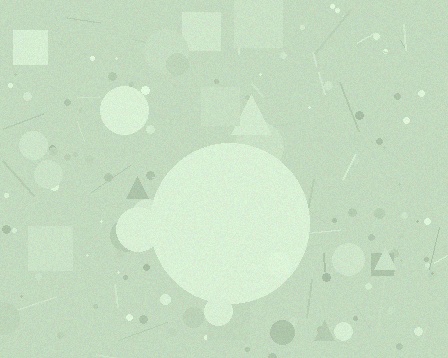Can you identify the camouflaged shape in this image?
The camouflaged shape is a circle.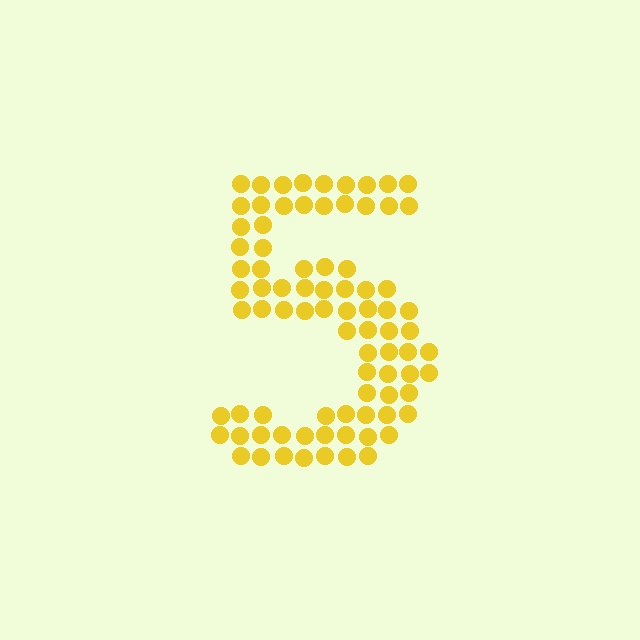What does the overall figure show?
The overall figure shows the digit 5.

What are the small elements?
The small elements are circles.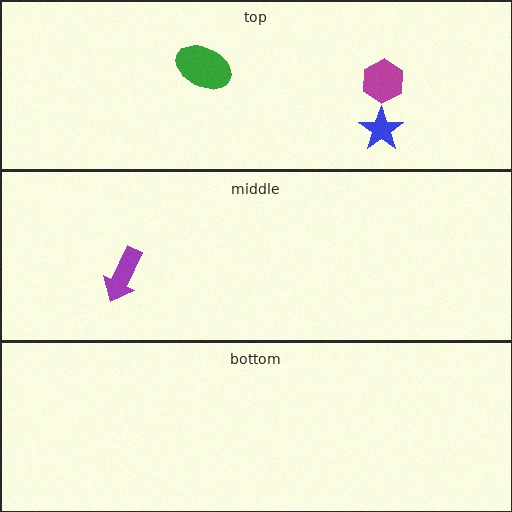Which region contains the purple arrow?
The middle region.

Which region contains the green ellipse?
The top region.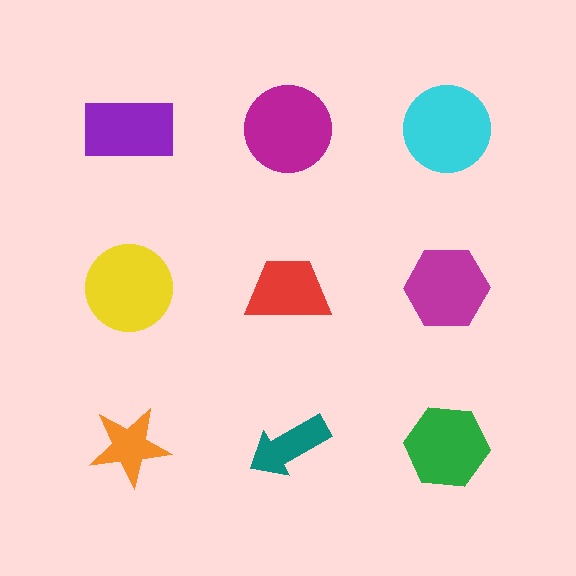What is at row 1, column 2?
A magenta circle.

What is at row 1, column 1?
A purple rectangle.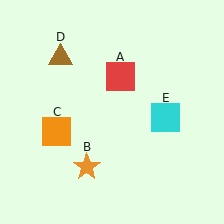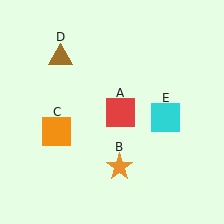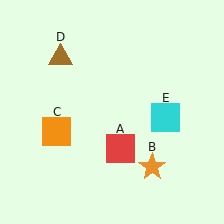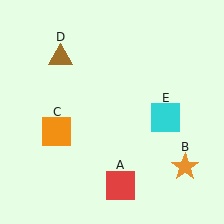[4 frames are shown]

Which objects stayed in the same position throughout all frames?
Orange square (object C) and brown triangle (object D) and cyan square (object E) remained stationary.